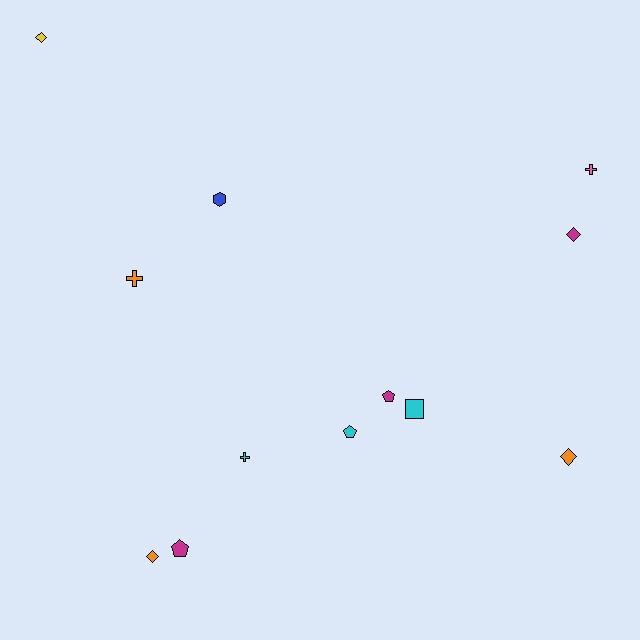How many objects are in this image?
There are 12 objects.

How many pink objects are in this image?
There is 1 pink object.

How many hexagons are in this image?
There is 1 hexagon.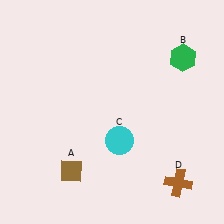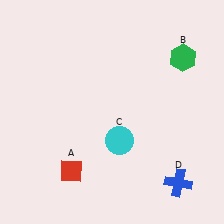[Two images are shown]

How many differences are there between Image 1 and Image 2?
There are 2 differences between the two images.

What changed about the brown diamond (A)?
In Image 1, A is brown. In Image 2, it changed to red.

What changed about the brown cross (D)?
In Image 1, D is brown. In Image 2, it changed to blue.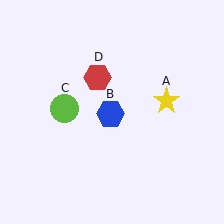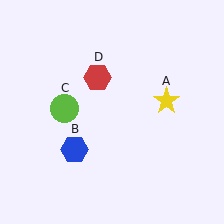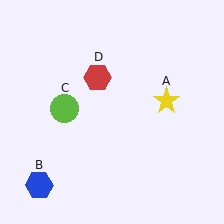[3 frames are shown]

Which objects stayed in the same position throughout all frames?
Yellow star (object A) and lime circle (object C) and red hexagon (object D) remained stationary.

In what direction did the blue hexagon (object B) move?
The blue hexagon (object B) moved down and to the left.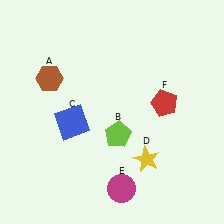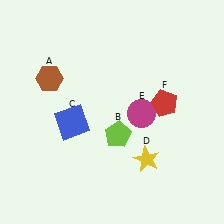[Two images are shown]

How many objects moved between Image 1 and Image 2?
1 object moved between the two images.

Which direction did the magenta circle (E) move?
The magenta circle (E) moved up.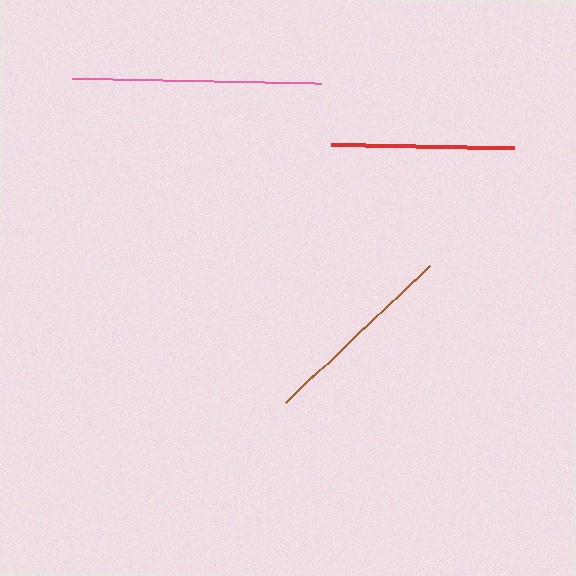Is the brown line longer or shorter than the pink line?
The pink line is longer than the brown line.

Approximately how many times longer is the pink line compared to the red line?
The pink line is approximately 1.4 times the length of the red line.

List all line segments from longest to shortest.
From longest to shortest: pink, brown, red.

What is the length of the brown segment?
The brown segment is approximately 200 pixels long.